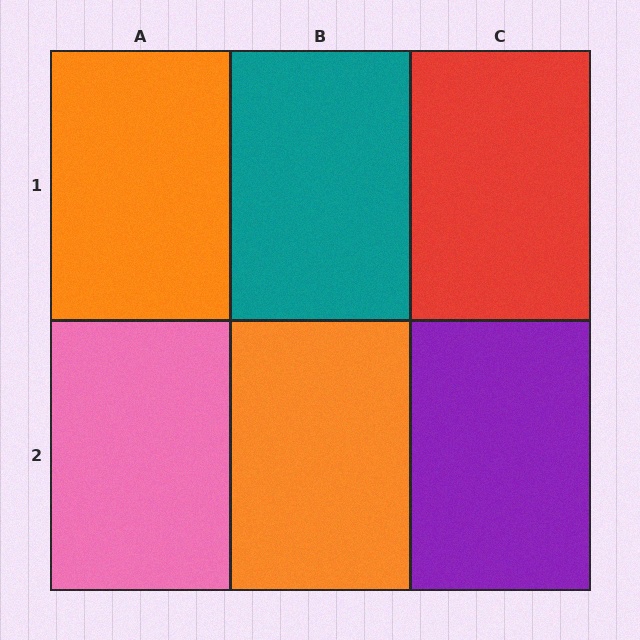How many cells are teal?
1 cell is teal.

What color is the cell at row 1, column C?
Red.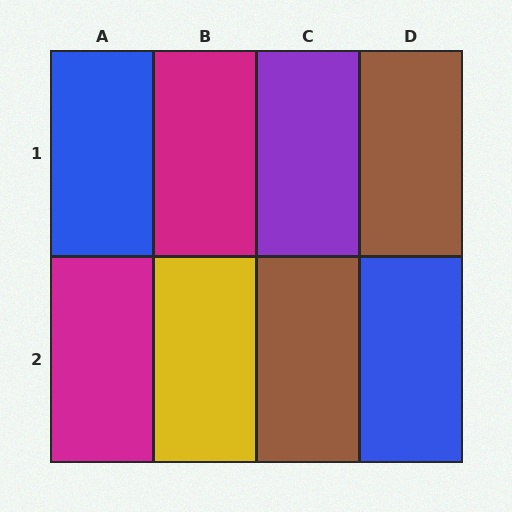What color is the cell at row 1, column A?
Blue.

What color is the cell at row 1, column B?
Magenta.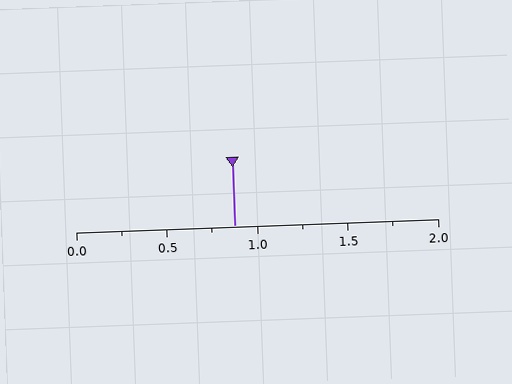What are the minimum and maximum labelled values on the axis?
The axis runs from 0.0 to 2.0.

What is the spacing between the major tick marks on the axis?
The major ticks are spaced 0.5 apart.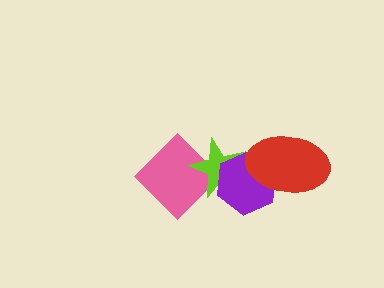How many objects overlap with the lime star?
2 objects overlap with the lime star.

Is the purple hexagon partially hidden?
Yes, it is partially covered by another shape.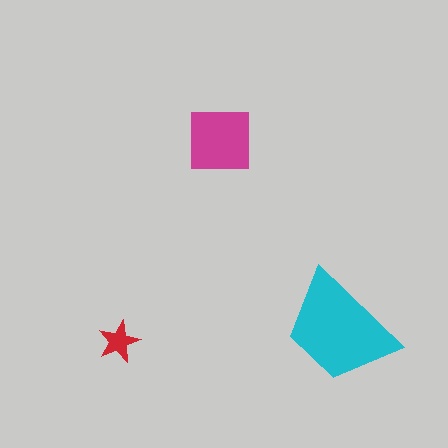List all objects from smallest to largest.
The red star, the magenta square, the cyan trapezoid.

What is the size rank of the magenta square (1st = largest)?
2nd.